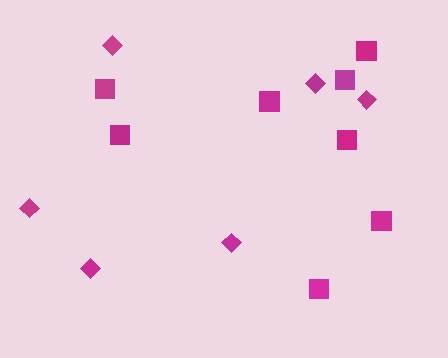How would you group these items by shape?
There are 2 groups: one group of squares (8) and one group of diamonds (6).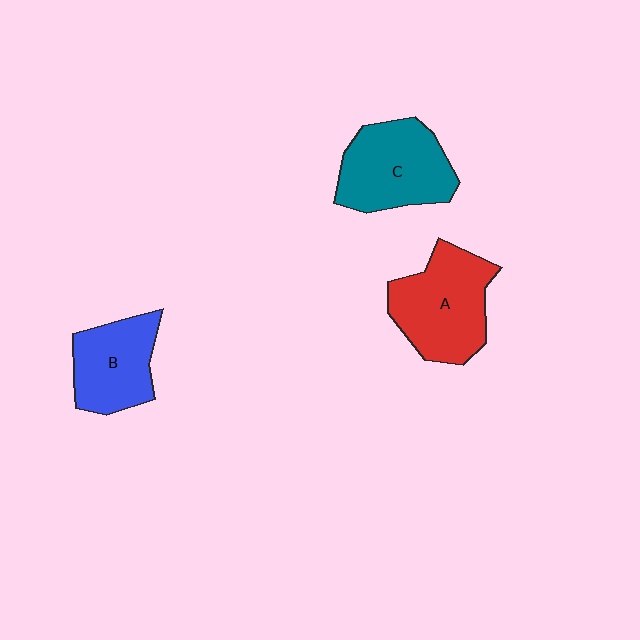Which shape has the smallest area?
Shape B (blue).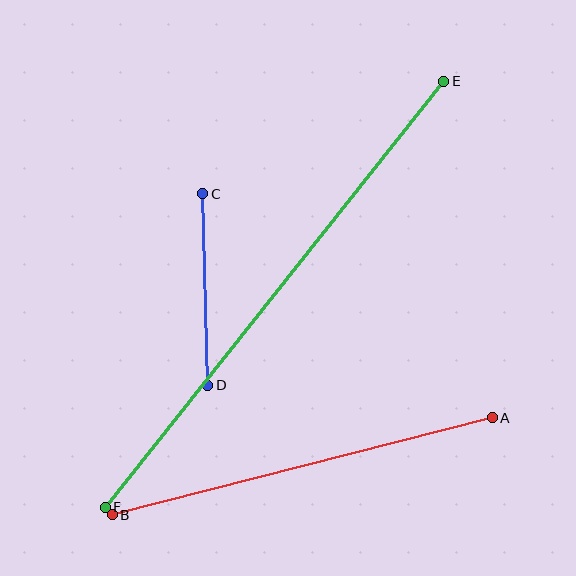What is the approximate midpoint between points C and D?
The midpoint is at approximately (205, 289) pixels.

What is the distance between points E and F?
The distance is approximately 544 pixels.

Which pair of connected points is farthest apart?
Points E and F are farthest apart.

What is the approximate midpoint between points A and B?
The midpoint is at approximately (302, 466) pixels.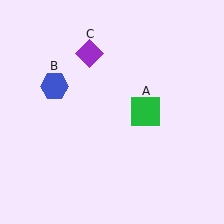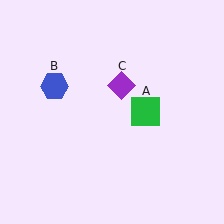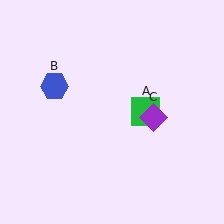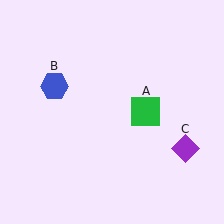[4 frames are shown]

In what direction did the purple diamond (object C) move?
The purple diamond (object C) moved down and to the right.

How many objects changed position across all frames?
1 object changed position: purple diamond (object C).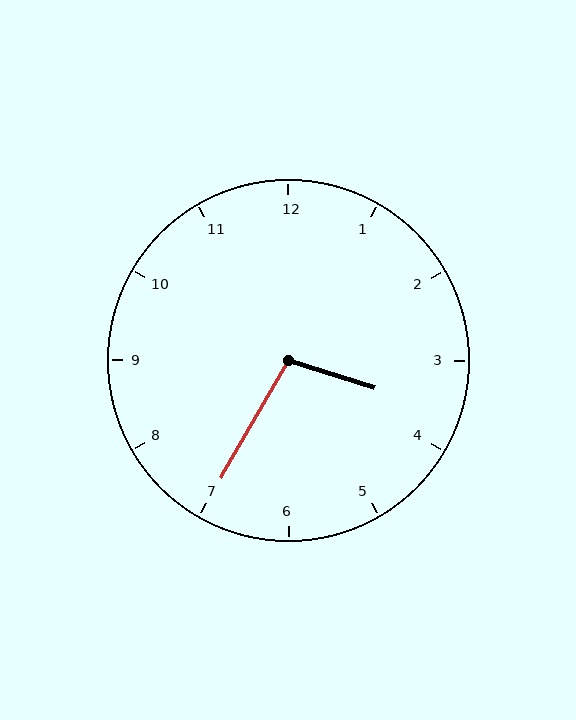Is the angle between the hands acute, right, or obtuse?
It is obtuse.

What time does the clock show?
3:35.